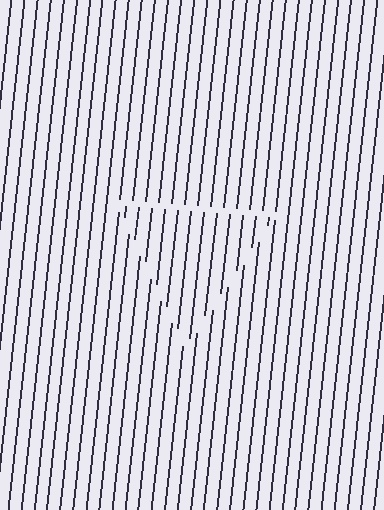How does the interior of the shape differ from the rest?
The interior of the shape contains the same grating, shifted by half a period — the contour is defined by the phase discontinuity where line-ends from the inner and outer gratings abut.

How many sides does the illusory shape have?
3 sides — the line-ends trace a triangle.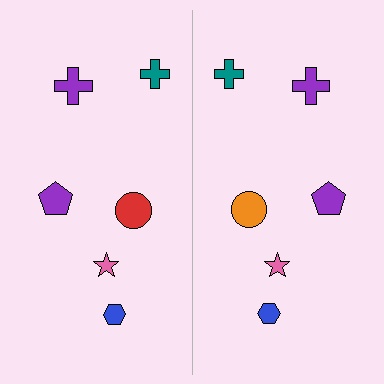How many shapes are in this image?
There are 12 shapes in this image.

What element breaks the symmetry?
The orange circle on the right side breaks the symmetry — its mirror counterpart is red.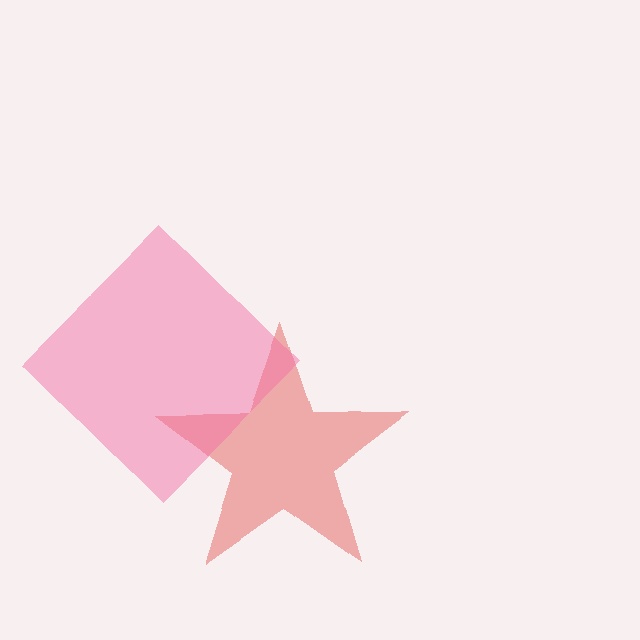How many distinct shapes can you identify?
There are 2 distinct shapes: a red star, a pink diamond.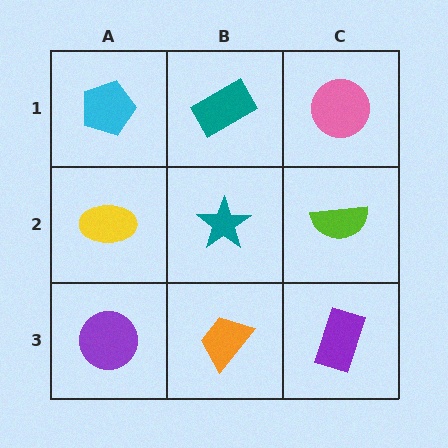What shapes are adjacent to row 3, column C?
A lime semicircle (row 2, column C), an orange trapezoid (row 3, column B).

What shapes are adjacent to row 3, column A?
A yellow ellipse (row 2, column A), an orange trapezoid (row 3, column B).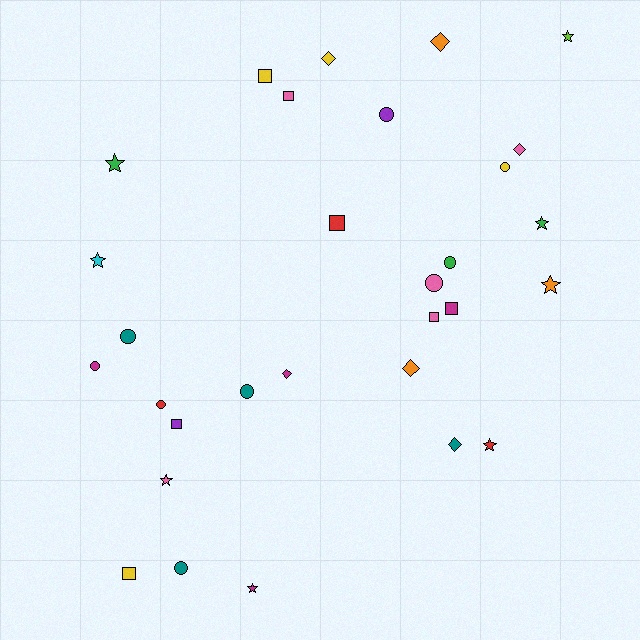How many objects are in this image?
There are 30 objects.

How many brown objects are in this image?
There are no brown objects.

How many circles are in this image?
There are 9 circles.